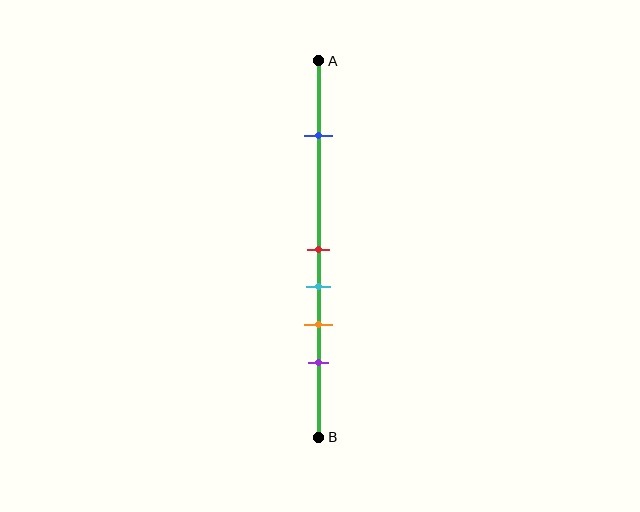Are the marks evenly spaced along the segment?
No, the marks are not evenly spaced.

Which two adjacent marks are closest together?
The red and cyan marks are the closest adjacent pair.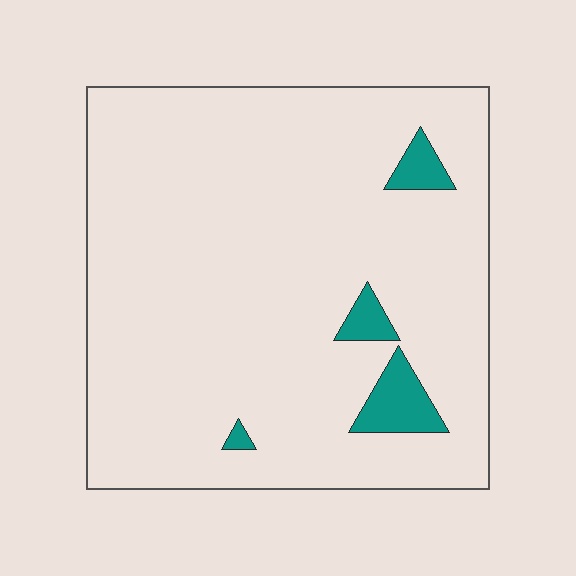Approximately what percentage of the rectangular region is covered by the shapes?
Approximately 5%.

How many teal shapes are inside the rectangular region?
4.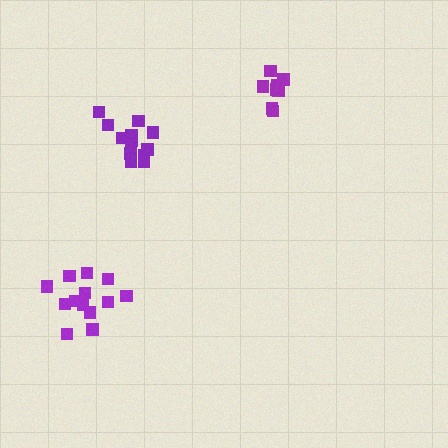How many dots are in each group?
Group 1: 12 dots, Group 2: 13 dots, Group 3: 8 dots (33 total).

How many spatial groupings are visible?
There are 3 spatial groupings.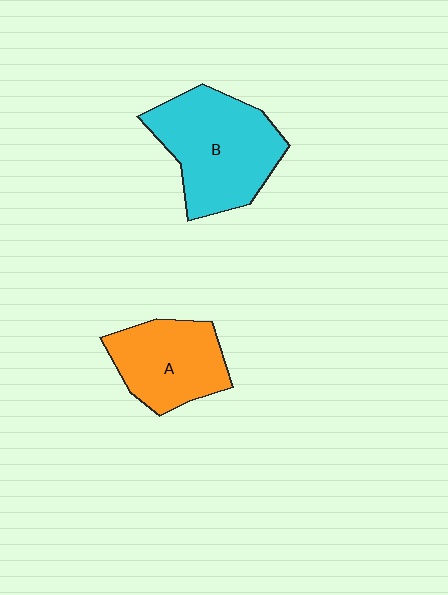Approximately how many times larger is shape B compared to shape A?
Approximately 1.4 times.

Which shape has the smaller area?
Shape A (orange).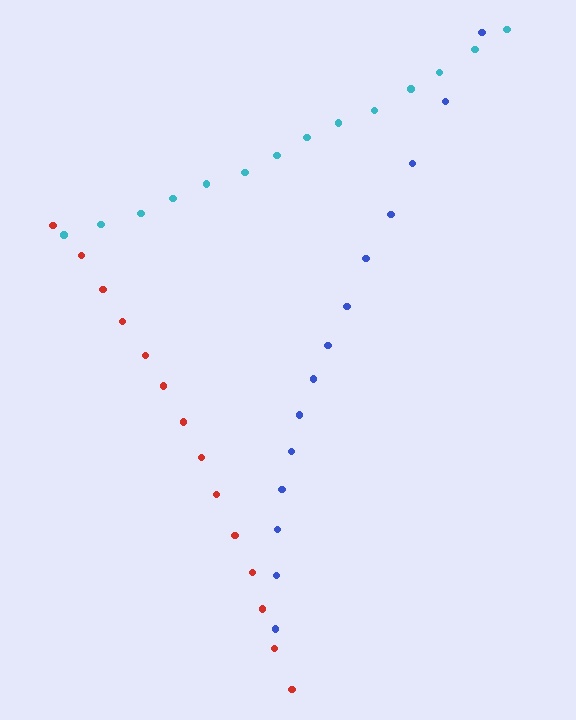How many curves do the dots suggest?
There are 3 distinct paths.